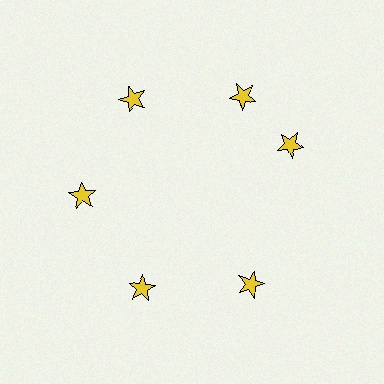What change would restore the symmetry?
The symmetry would be restored by rotating it back into even spacing with its neighbors so that all 6 stars sit at equal angles and equal distance from the center.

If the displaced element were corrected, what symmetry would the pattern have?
It would have 6-fold rotational symmetry — the pattern would map onto itself every 60 degrees.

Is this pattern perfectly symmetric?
No. The 6 yellow stars are arranged in a ring, but one element near the 3 o'clock position is rotated out of alignment along the ring, breaking the 6-fold rotational symmetry.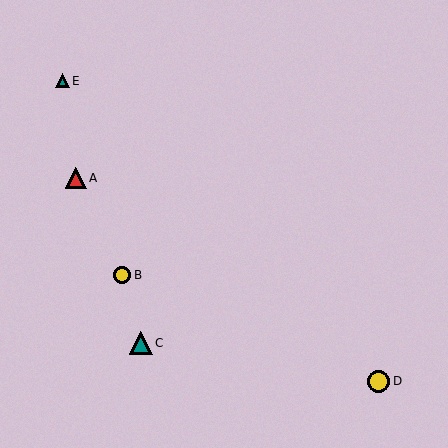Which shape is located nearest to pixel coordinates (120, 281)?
The yellow circle (labeled B) at (122, 275) is nearest to that location.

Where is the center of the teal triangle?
The center of the teal triangle is at (141, 343).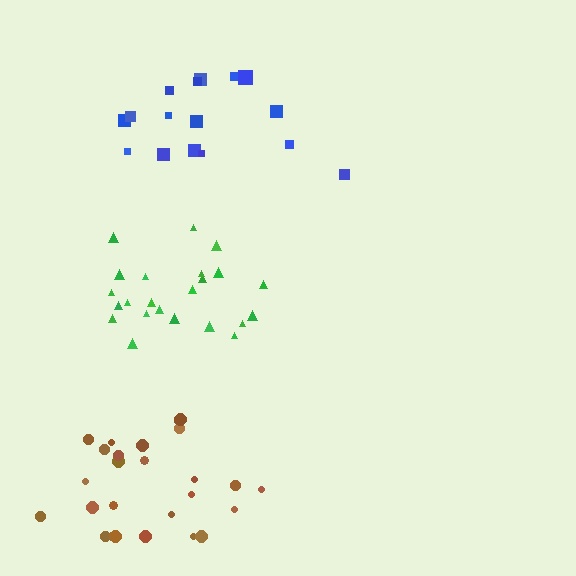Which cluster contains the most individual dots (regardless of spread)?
Brown (26).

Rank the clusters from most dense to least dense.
green, brown, blue.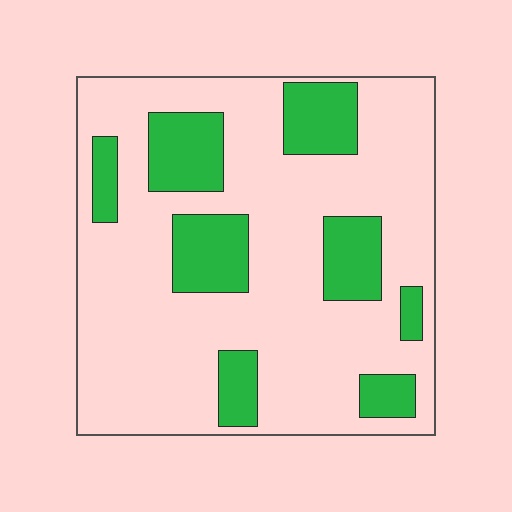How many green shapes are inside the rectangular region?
8.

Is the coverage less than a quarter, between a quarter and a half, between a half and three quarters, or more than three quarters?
Less than a quarter.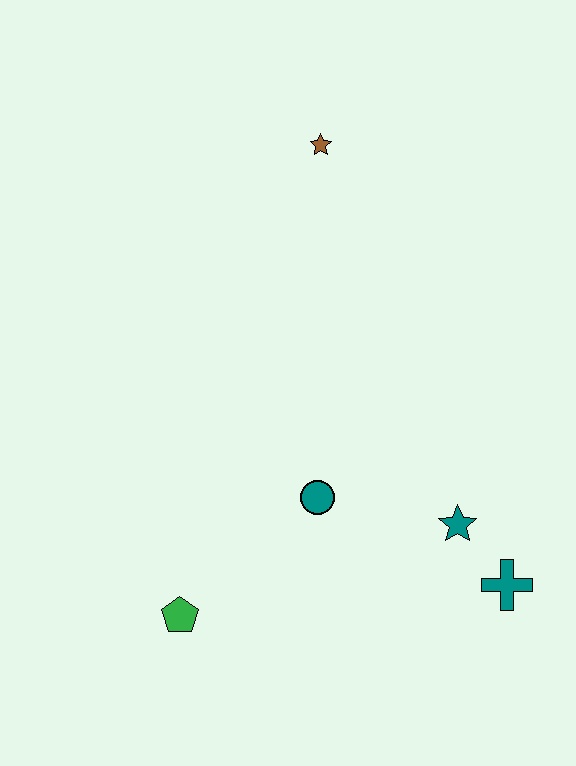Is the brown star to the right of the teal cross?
No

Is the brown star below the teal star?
No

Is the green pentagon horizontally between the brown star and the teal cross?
No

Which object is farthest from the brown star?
The green pentagon is farthest from the brown star.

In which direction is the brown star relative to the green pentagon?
The brown star is above the green pentagon.